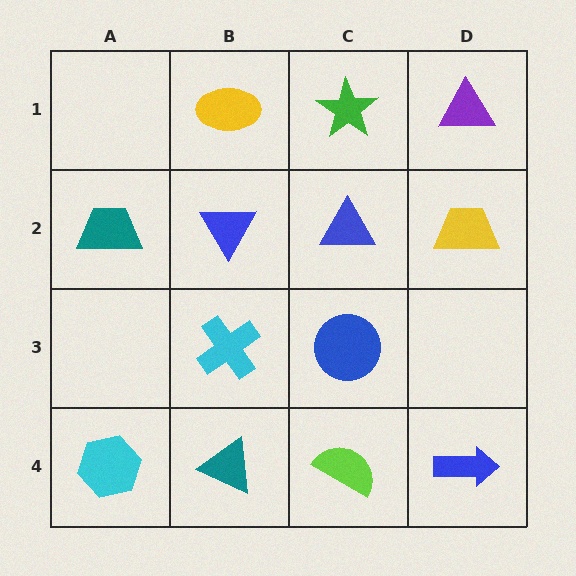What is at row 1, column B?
A yellow ellipse.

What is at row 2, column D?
A yellow trapezoid.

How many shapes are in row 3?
2 shapes.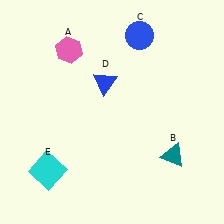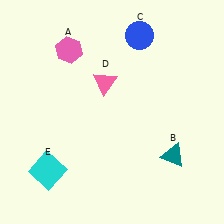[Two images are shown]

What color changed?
The triangle (D) changed from blue in Image 1 to pink in Image 2.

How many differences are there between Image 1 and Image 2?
There is 1 difference between the two images.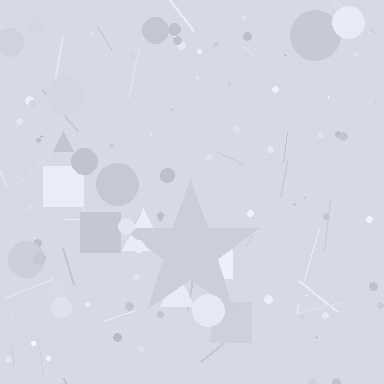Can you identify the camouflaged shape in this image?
The camouflaged shape is a star.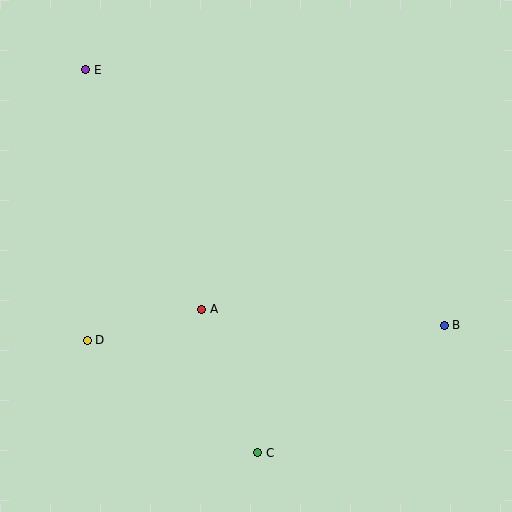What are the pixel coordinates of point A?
Point A is at (202, 309).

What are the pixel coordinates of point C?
Point C is at (258, 453).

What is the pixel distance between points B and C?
The distance between B and C is 226 pixels.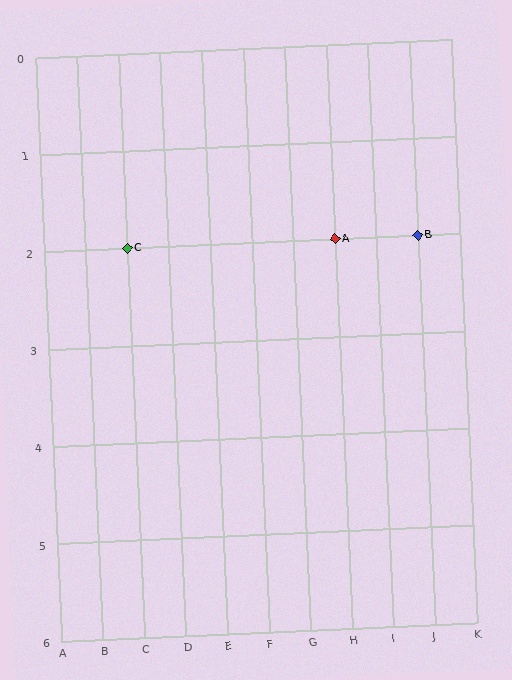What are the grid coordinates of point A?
Point A is at grid coordinates (H, 2).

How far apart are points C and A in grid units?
Points C and A are 5 columns apart.